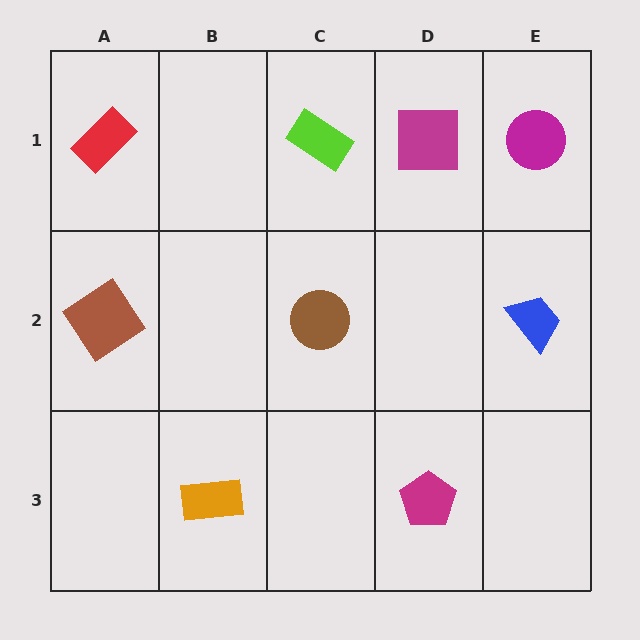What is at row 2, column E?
A blue trapezoid.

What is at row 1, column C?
A lime rectangle.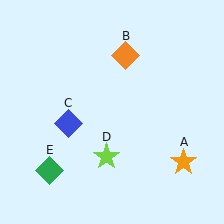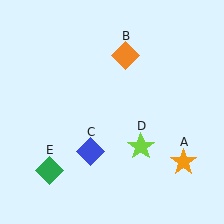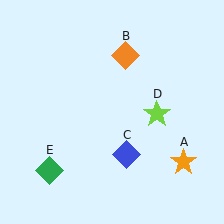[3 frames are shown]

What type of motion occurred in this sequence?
The blue diamond (object C), lime star (object D) rotated counterclockwise around the center of the scene.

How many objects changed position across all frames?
2 objects changed position: blue diamond (object C), lime star (object D).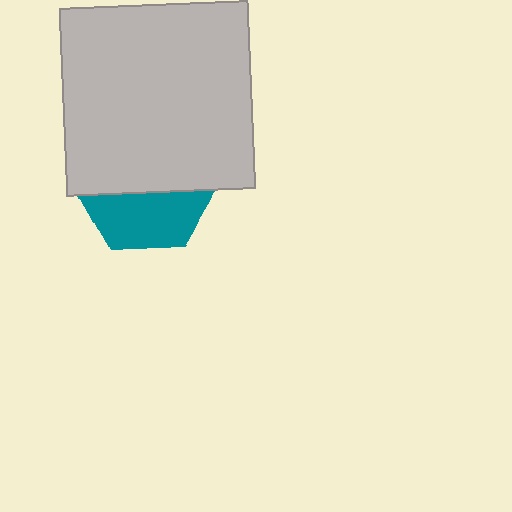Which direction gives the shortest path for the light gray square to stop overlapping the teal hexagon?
Moving up gives the shortest separation.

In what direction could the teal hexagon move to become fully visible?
The teal hexagon could move down. That would shift it out from behind the light gray square entirely.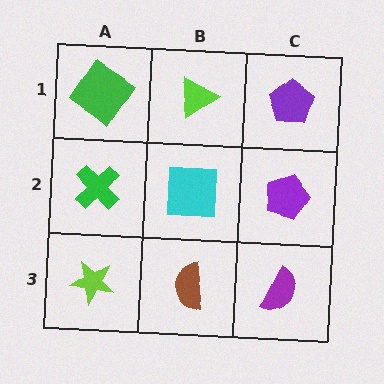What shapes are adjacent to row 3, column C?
A purple pentagon (row 2, column C), a brown semicircle (row 3, column B).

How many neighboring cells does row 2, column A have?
3.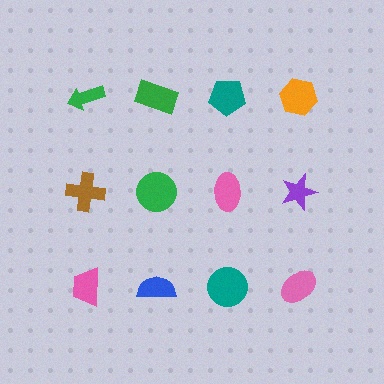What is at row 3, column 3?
A teal circle.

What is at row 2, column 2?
A green circle.